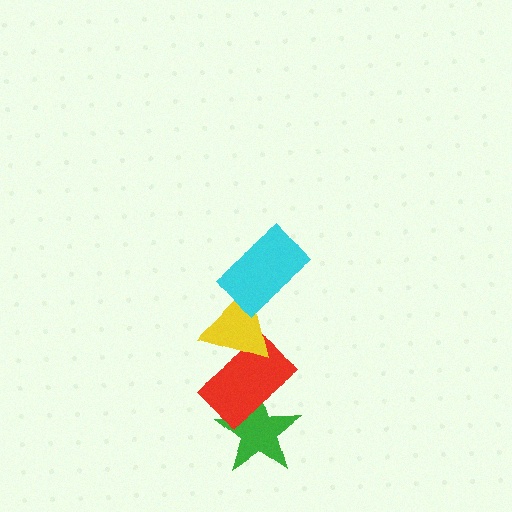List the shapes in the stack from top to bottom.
From top to bottom: the cyan rectangle, the yellow triangle, the red rectangle, the green star.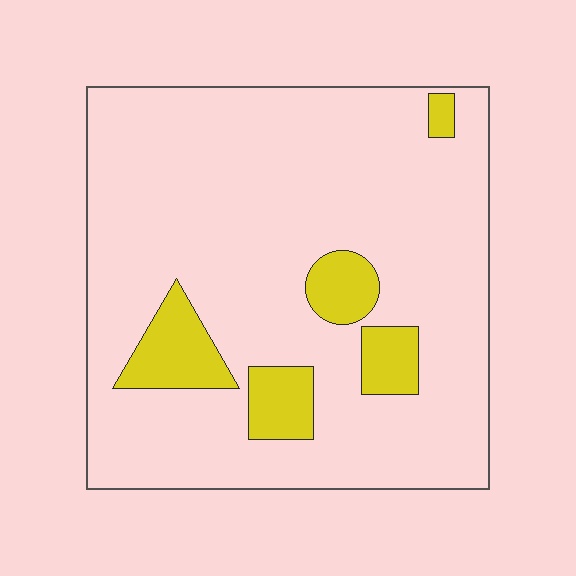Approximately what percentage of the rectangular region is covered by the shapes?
Approximately 15%.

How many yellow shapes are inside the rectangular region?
5.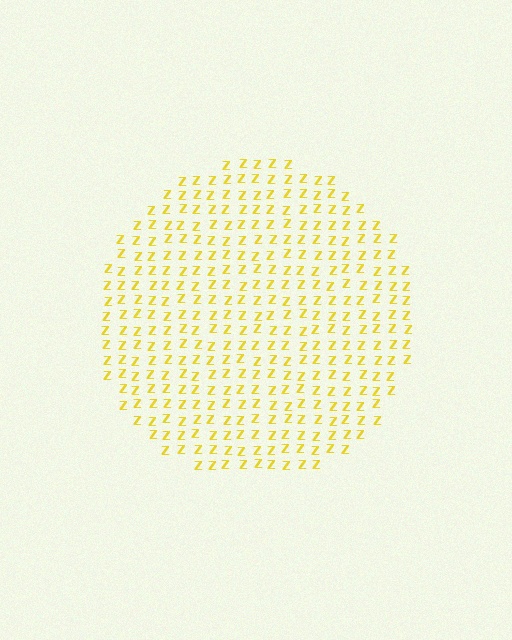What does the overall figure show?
The overall figure shows a circle.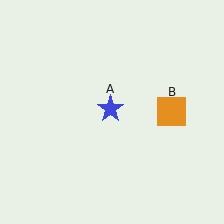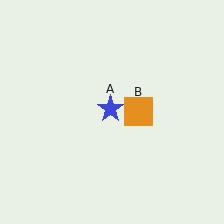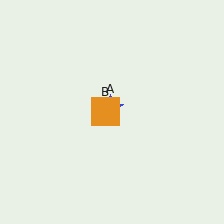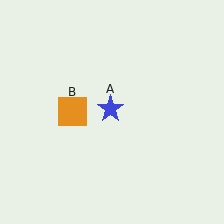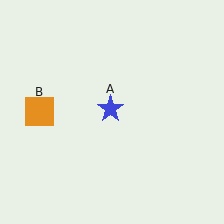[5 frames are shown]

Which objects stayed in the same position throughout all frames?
Blue star (object A) remained stationary.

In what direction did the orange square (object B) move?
The orange square (object B) moved left.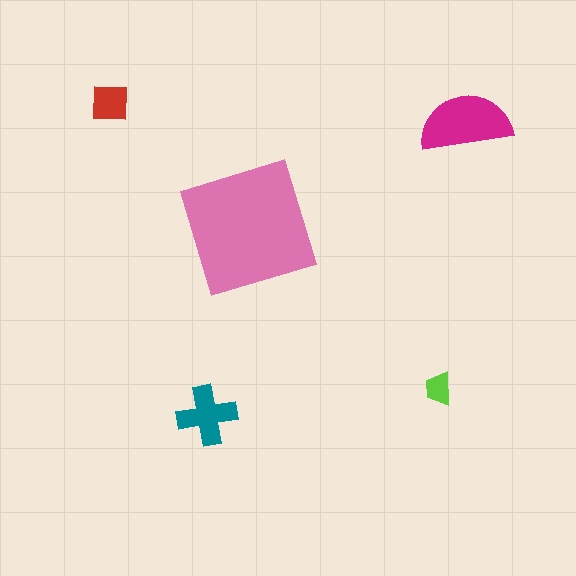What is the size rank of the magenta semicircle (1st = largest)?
2nd.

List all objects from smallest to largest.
The lime trapezoid, the red square, the teal cross, the magenta semicircle, the pink square.